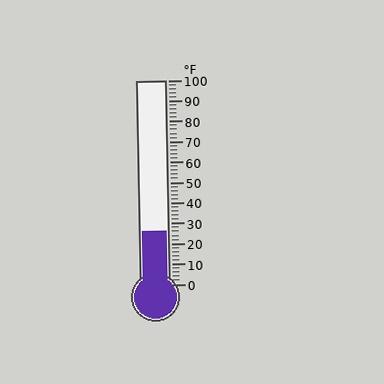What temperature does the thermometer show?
The thermometer shows approximately 26°F.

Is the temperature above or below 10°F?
The temperature is above 10°F.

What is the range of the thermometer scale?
The thermometer scale ranges from 0°F to 100°F.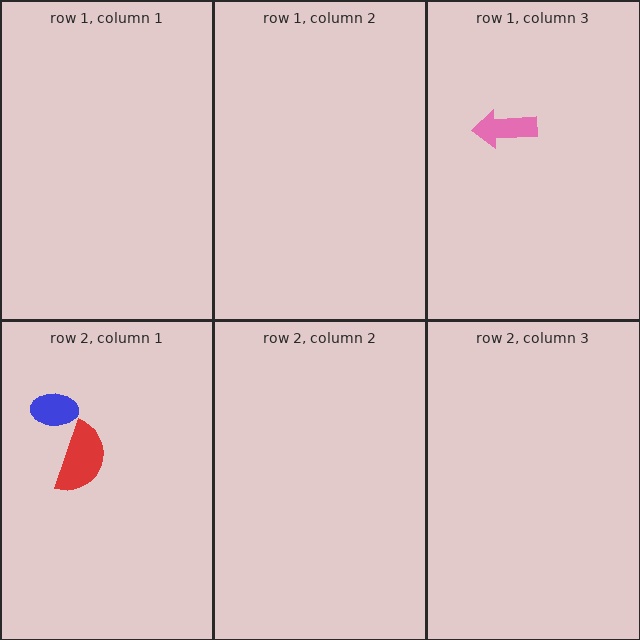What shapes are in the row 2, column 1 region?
The blue ellipse, the red semicircle.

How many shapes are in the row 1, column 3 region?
1.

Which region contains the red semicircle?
The row 2, column 1 region.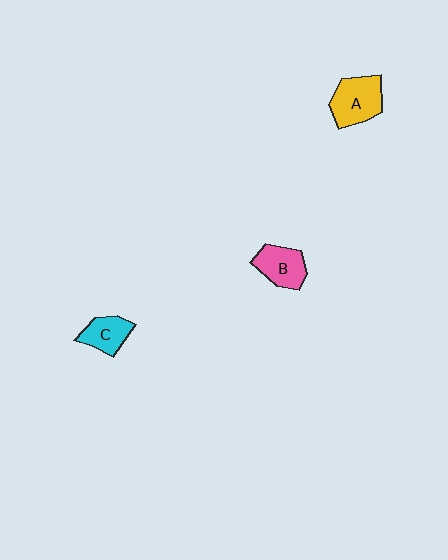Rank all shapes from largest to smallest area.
From largest to smallest: A (yellow), B (pink), C (cyan).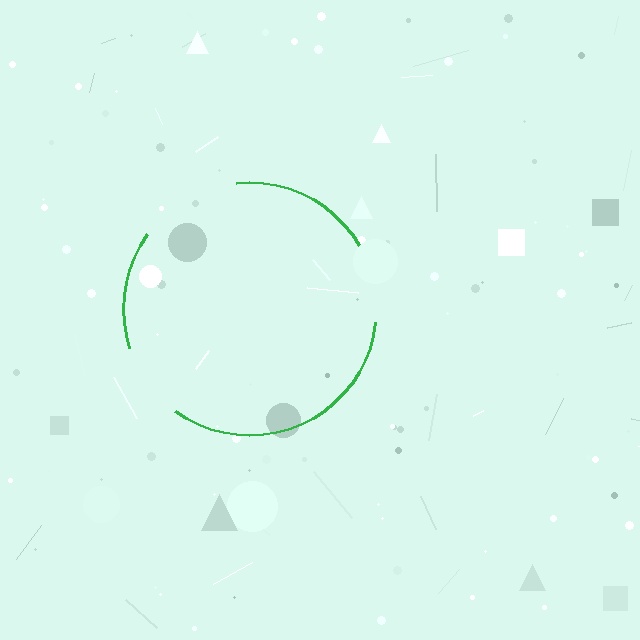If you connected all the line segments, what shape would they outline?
They would outline a circle.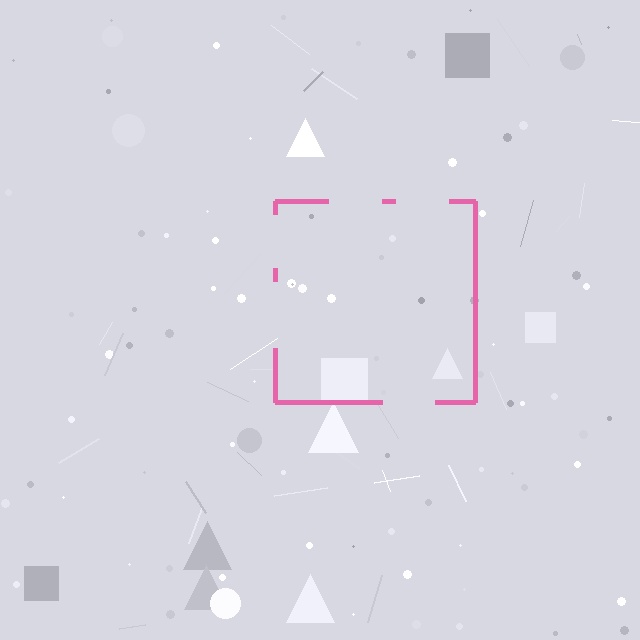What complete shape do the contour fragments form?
The contour fragments form a square.